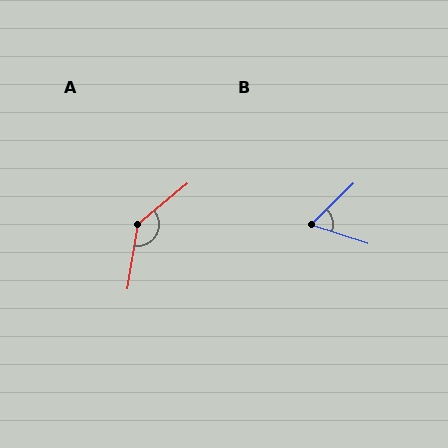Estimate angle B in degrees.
Approximately 63 degrees.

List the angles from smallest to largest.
B (63°), A (138°).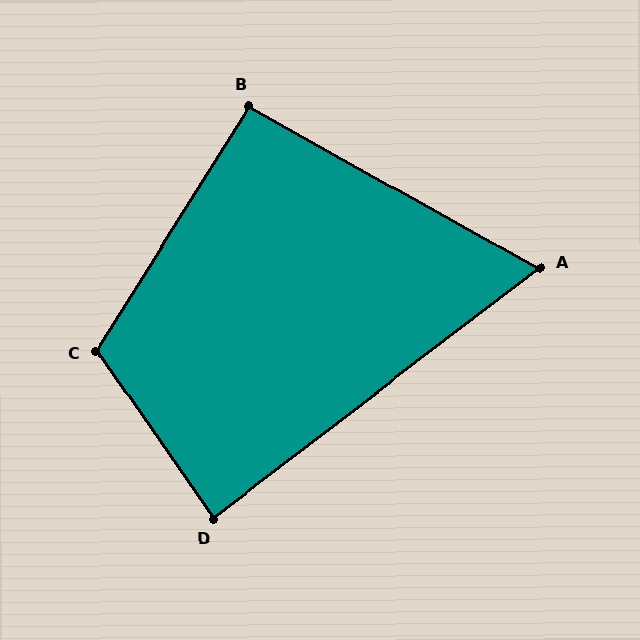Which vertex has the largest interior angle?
C, at approximately 113 degrees.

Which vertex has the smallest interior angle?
A, at approximately 67 degrees.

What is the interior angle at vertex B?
Approximately 93 degrees (approximately right).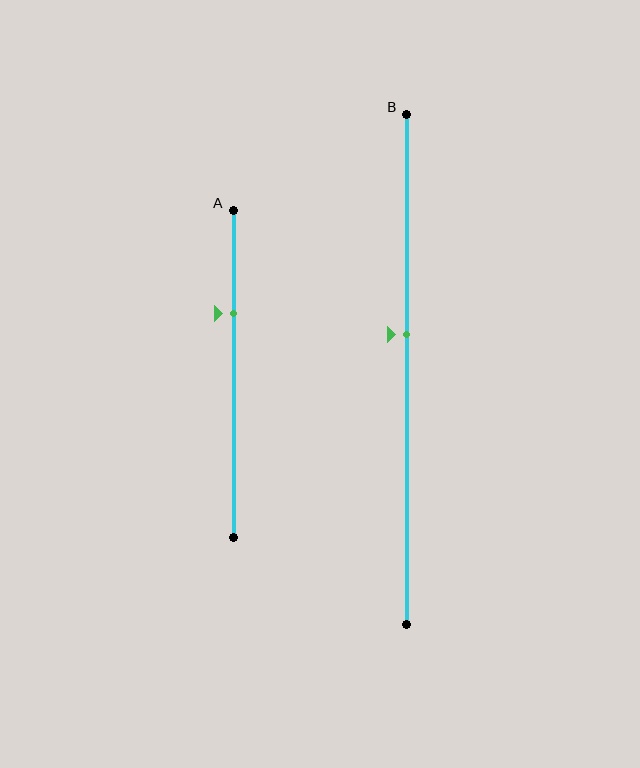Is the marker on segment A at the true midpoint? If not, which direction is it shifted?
No, the marker on segment A is shifted upward by about 19% of the segment length.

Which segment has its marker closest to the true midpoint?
Segment B has its marker closest to the true midpoint.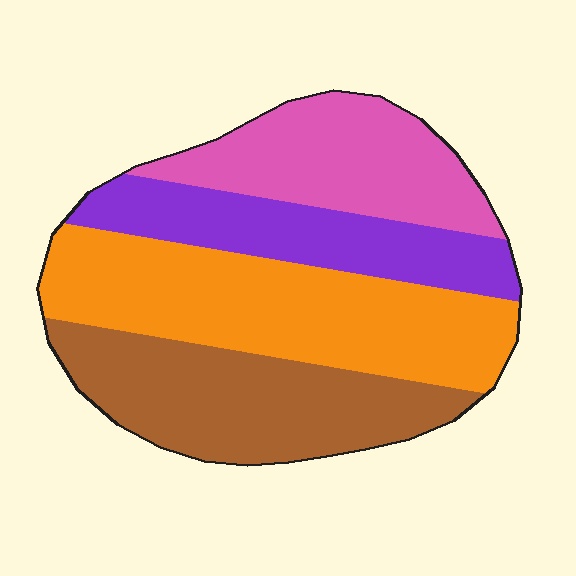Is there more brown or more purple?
Brown.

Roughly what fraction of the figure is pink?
Pink covers 21% of the figure.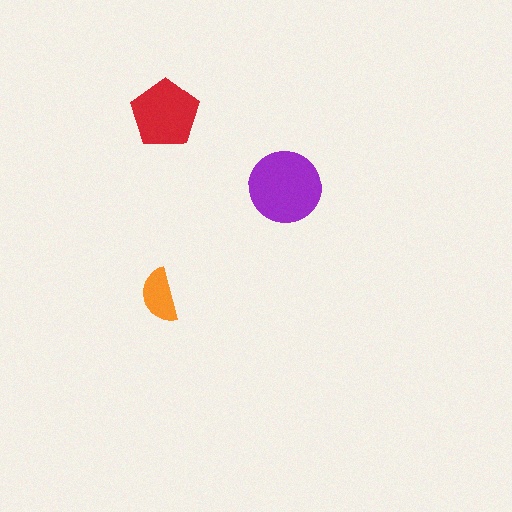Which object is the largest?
The purple circle.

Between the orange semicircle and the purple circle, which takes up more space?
The purple circle.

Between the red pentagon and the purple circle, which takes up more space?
The purple circle.